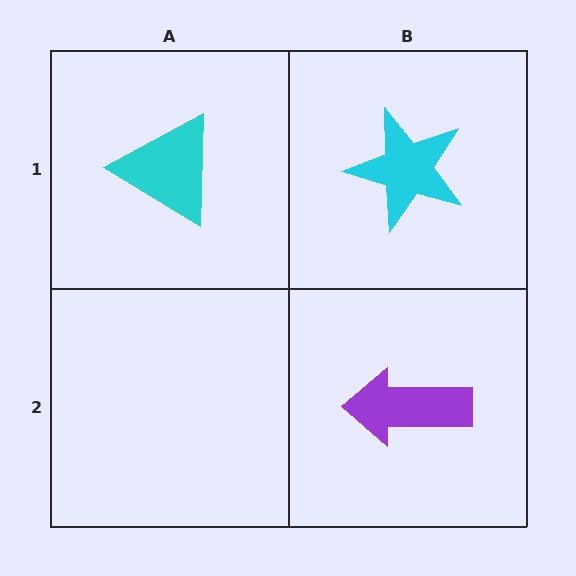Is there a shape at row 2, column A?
No, that cell is empty.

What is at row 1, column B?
A cyan star.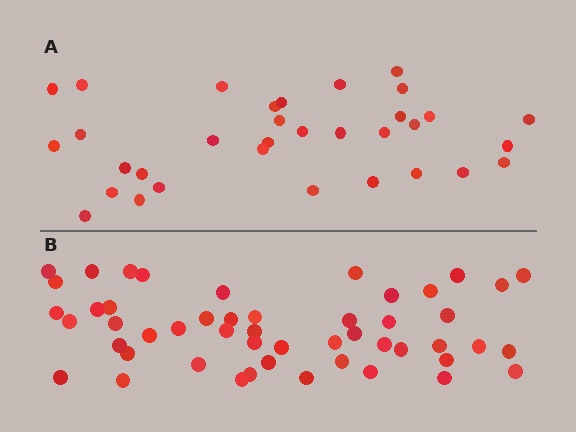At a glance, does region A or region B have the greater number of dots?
Region B (the bottom region) has more dots.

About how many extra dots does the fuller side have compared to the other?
Region B has approximately 15 more dots than region A.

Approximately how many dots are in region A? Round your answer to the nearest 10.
About 30 dots. (The exact count is 33, which rounds to 30.)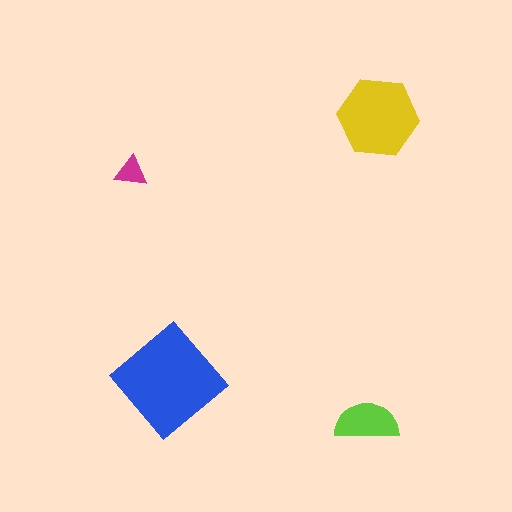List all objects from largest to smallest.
The blue diamond, the yellow hexagon, the lime semicircle, the magenta triangle.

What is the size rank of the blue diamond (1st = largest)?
1st.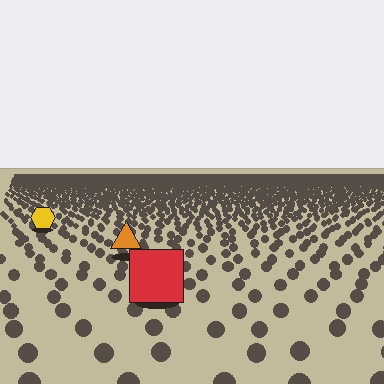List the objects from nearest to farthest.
From nearest to farthest: the red square, the orange triangle, the yellow hexagon.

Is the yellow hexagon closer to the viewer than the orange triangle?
No. The orange triangle is closer — you can tell from the texture gradient: the ground texture is coarser near it.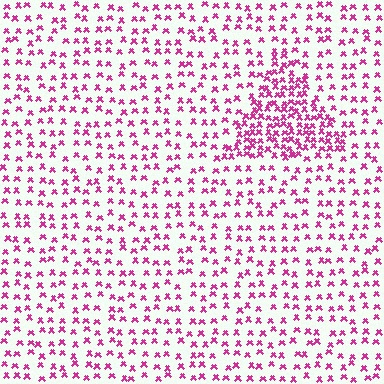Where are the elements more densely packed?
The elements are more densely packed inside the triangle boundary.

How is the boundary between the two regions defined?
The boundary is defined by a change in element density (approximately 2.4x ratio). All elements are the same color, size, and shape.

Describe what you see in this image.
The image contains small magenta elements arranged at two different densities. A triangle-shaped region is visible where the elements are more densely packed than the surrounding area.